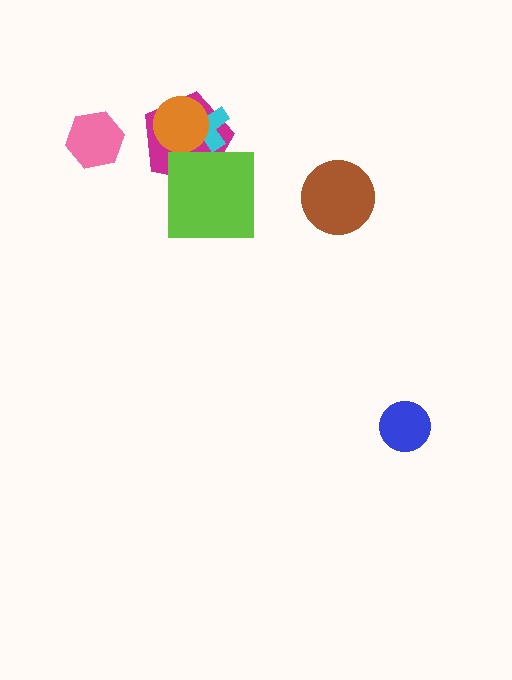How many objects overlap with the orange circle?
2 objects overlap with the orange circle.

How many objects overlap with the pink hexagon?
0 objects overlap with the pink hexagon.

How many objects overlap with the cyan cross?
2 objects overlap with the cyan cross.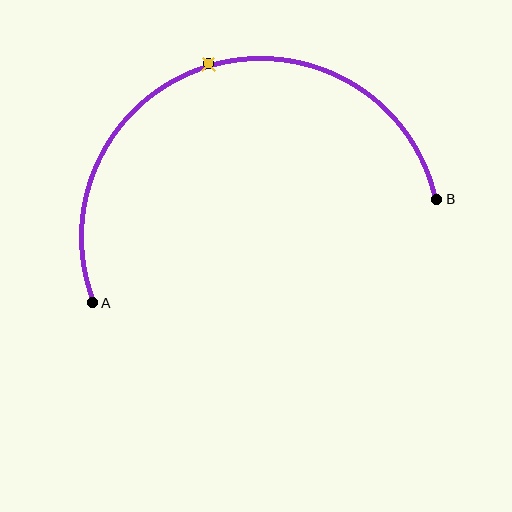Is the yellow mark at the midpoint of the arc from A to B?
Yes. The yellow mark lies on the arc at equal arc-length from both A and B — it is the arc midpoint.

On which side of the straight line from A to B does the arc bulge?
The arc bulges above the straight line connecting A and B.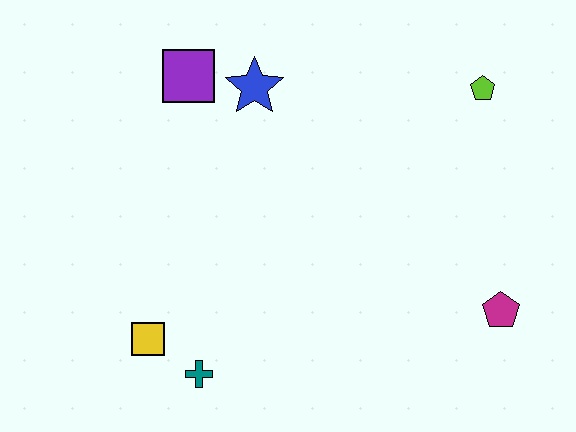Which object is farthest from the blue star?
The magenta pentagon is farthest from the blue star.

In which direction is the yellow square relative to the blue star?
The yellow square is below the blue star.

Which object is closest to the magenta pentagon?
The lime pentagon is closest to the magenta pentagon.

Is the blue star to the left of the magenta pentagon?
Yes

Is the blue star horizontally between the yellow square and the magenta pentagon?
Yes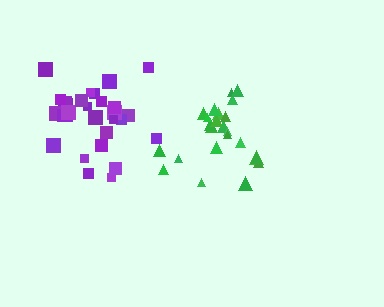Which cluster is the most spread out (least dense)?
Green.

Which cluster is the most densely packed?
Purple.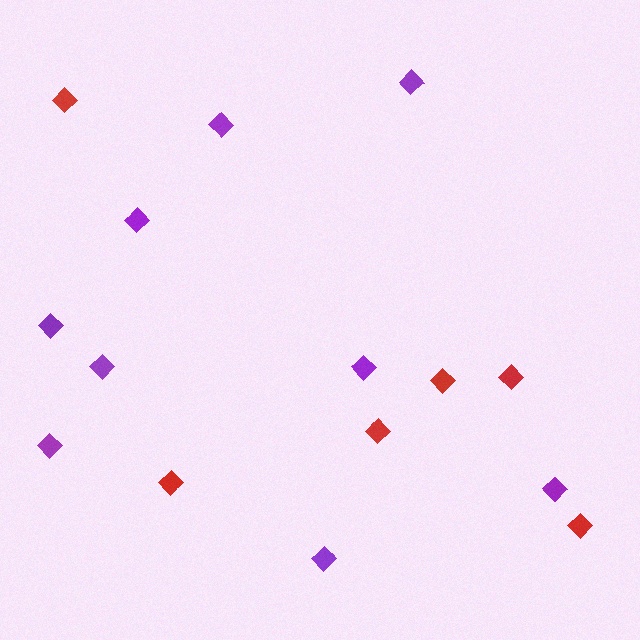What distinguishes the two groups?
There are 2 groups: one group of red diamonds (6) and one group of purple diamonds (9).